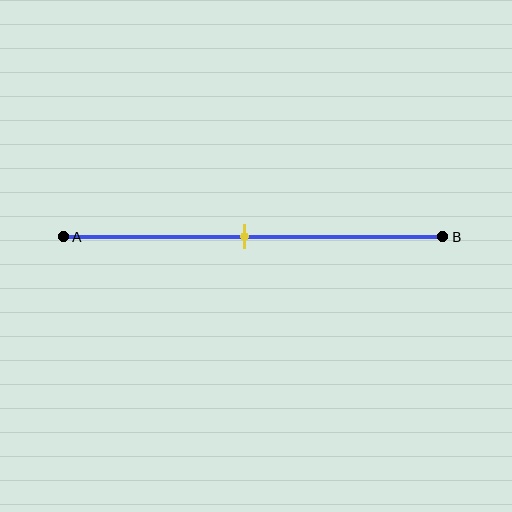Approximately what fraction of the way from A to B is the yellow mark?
The yellow mark is approximately 50% of the way from A to B.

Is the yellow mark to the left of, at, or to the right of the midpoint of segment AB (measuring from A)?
The yellow mark is approximately at the midpoint of segment AB.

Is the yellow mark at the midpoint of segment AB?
Yes, the mark is approximately at the midpoint.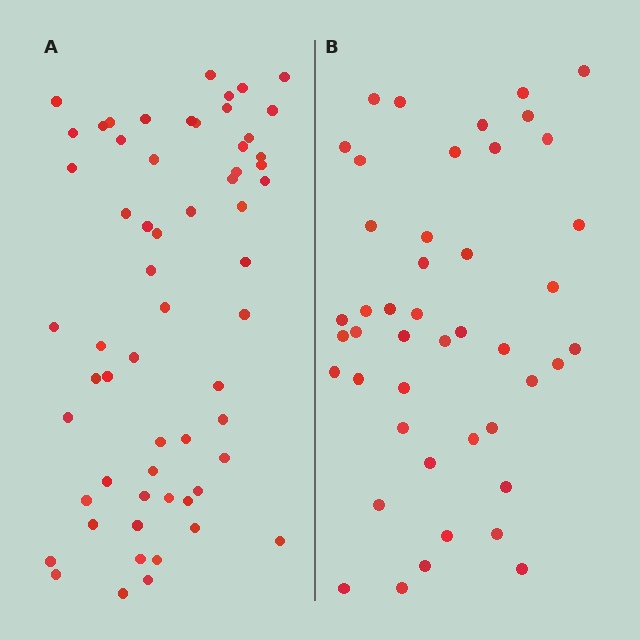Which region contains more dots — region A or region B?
Region A (the left region) has more dots.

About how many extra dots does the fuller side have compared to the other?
Region A has approximately 15 more dots than region B.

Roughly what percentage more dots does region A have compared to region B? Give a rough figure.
About 35% more.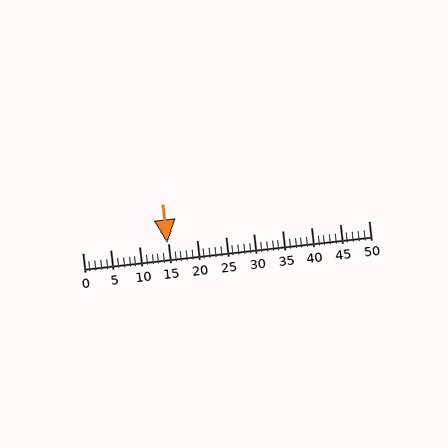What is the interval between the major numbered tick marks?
The major tick marks are spaced 5 units apart.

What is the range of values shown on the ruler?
The ruler shows values from 0 to 50.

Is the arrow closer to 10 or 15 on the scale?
The arrow is closer to 15.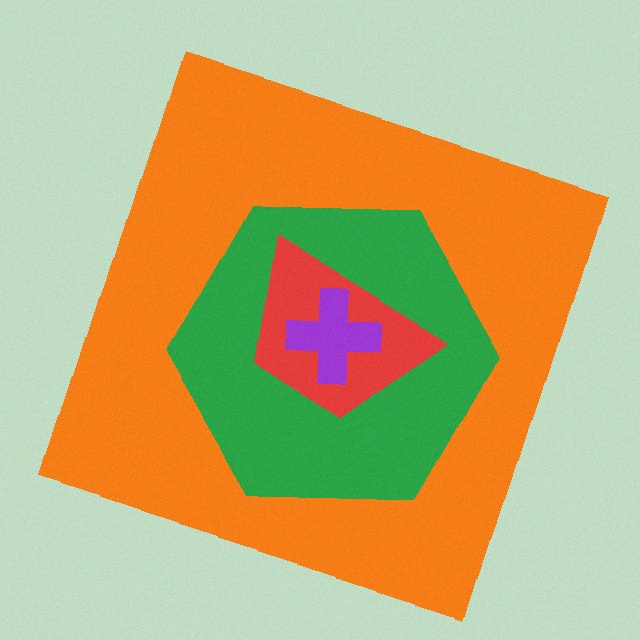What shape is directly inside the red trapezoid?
The purple cross.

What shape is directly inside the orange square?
The green hexagon.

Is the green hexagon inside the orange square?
Yes.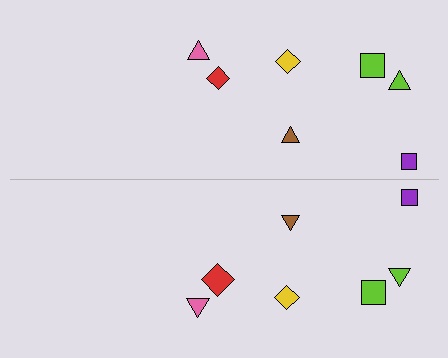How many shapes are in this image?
There are 14 shapes in this image.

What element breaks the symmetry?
The red diamond on the bottom side has a different size than its mirror counterpart.